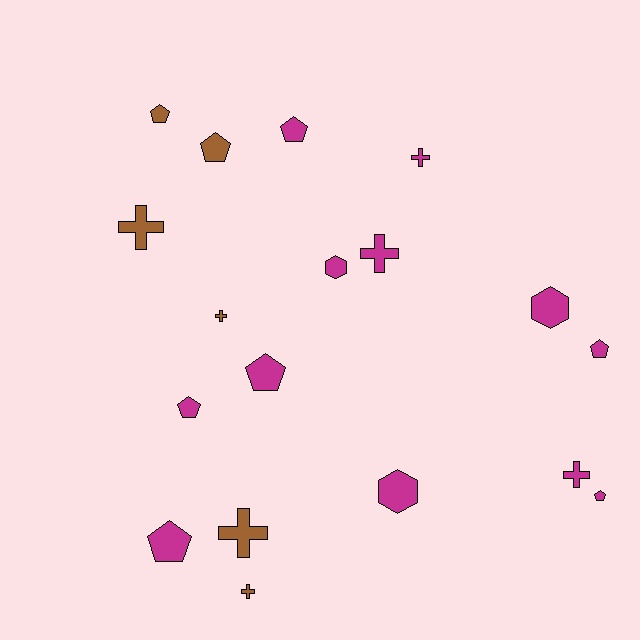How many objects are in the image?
There are 18 objects.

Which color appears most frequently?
Magenta, with 12 objects.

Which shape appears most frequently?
Pentagon, with 8 objects.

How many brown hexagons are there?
There are no brown hexagons.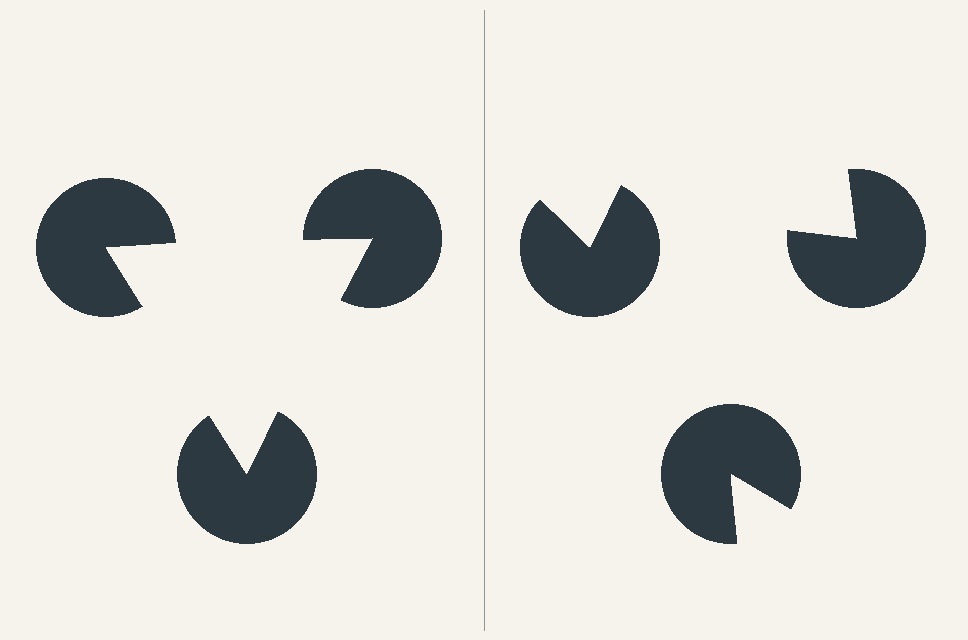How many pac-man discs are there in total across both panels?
6 — 3 on each side.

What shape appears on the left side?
An illusory triangle.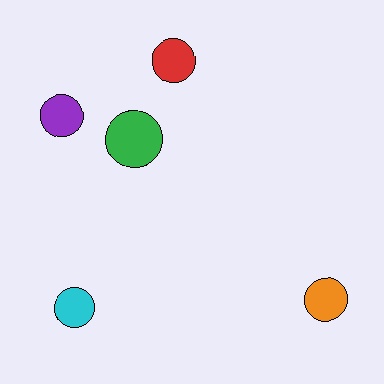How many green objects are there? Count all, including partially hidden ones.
There is 1 green object.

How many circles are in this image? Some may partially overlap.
There are 5 circles.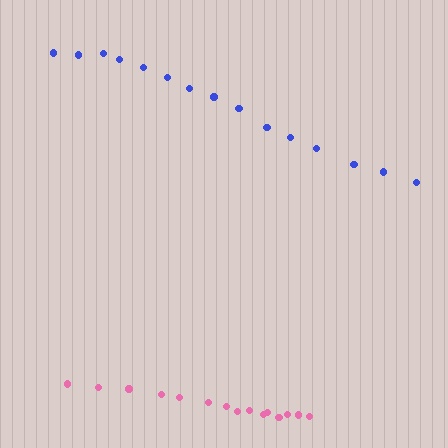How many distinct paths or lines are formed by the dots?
There are 2 distinct paths.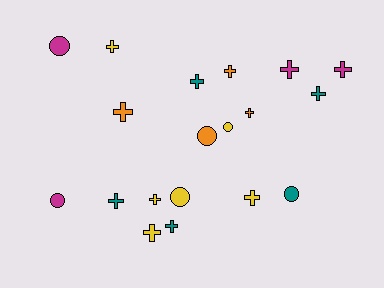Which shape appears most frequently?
Cross, with 13 objects.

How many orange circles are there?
There is 1 orange circle.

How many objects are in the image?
There are 19 objects.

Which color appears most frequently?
Yellow, with 6 objects.